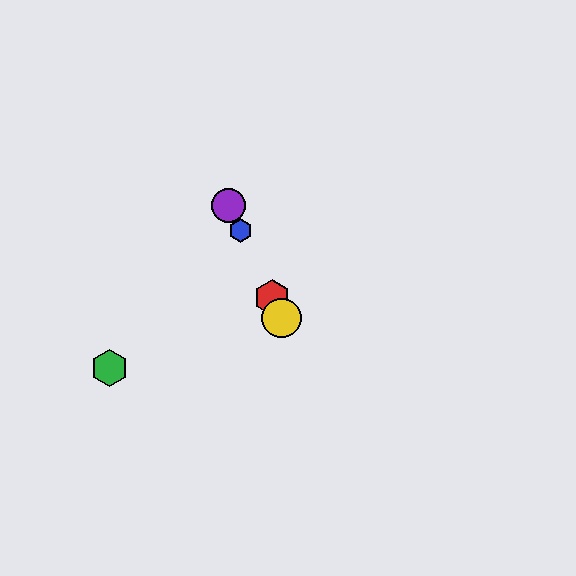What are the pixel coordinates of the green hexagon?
The green hexagon is at (110, 368).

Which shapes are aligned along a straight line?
The red hexagon, the blue hexagon, the yellow circle, the purple circle are aligned along a straight line.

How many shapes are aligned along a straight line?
4 shapes (the red hexagon, the blue hexagon, the yellow circle, the purple circle) are aligned along a straight line.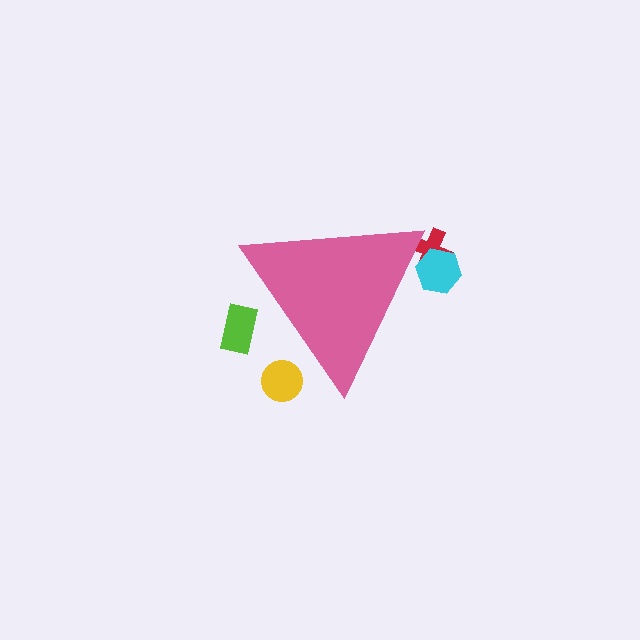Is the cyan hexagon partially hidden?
Yes, the cyan hexagon is partially hidden behind the pink triangle.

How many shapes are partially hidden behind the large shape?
4 shapes are partially hidden.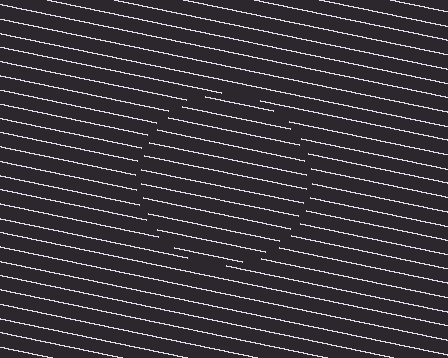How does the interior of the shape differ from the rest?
The interior of the shape contains the same grating, shifted by half a period — the contour is defined by the phase discontinuity where line-ends from the inner and outer gratings abut.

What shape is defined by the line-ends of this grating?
An illusory circle. The interior of the shape contains the same grating, shifted by half a period — the contour is defined by the phase discontinuity where line-ends from the inner and outer gratings abut.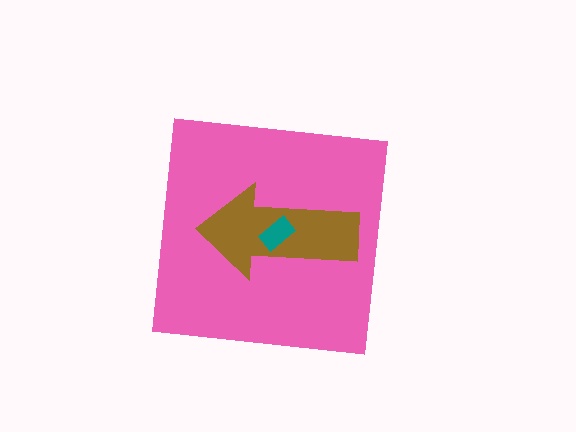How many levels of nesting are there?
3.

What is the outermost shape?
The pink square.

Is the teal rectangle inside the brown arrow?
Yes.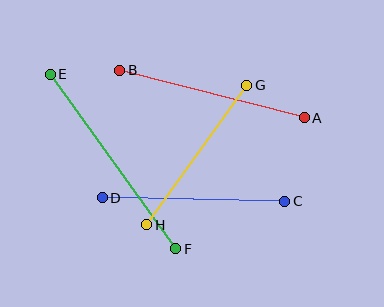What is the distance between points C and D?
The distance is approximately 183 pixels.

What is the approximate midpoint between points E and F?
The midpoint is at approximately (113, 161) pixels.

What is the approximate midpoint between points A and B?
The midpoint is at approximately (212, 94) pixels.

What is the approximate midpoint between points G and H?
The midpoint is at approximately (197, 155) pixels.